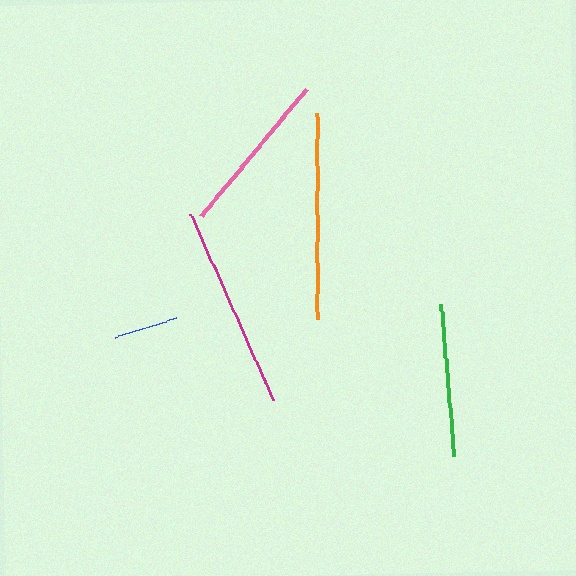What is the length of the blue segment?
The blue segment is approximately 63 pixels long.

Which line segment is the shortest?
The blue line is the shortest at approximately 63 pixels.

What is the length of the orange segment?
The orange segment is approximately 206 pixels long.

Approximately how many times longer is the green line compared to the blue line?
The green line is approximately 2.4 times the length of the blue line.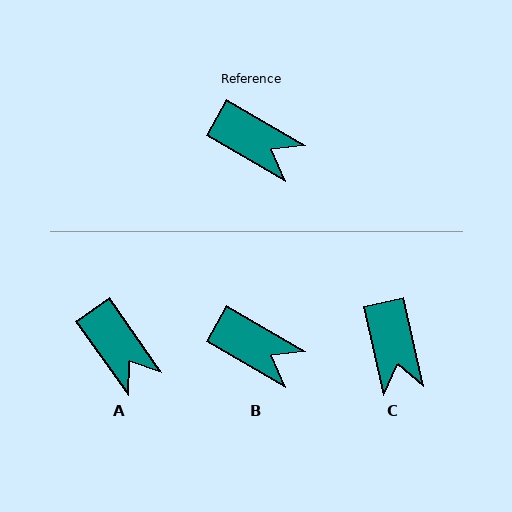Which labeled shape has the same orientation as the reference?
B.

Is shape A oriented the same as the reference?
No, it is off by about 25 degrees.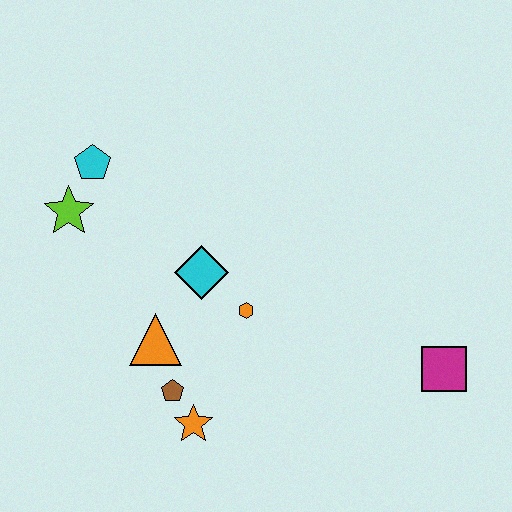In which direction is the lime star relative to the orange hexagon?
The lime star is to the left of the orange hexagon.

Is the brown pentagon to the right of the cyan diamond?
No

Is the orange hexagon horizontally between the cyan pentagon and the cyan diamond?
No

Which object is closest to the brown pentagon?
The orange star is closest to the brown pentagon.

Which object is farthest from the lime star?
The magenta square is farthest from the lime star.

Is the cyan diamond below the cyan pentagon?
Yes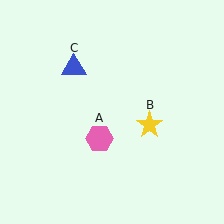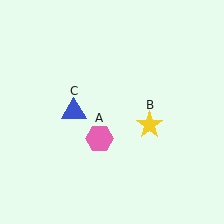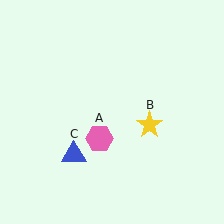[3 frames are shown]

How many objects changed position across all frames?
1 object changed position: blue triangle (object C).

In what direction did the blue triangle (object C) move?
The blue triangle (object C) moved down.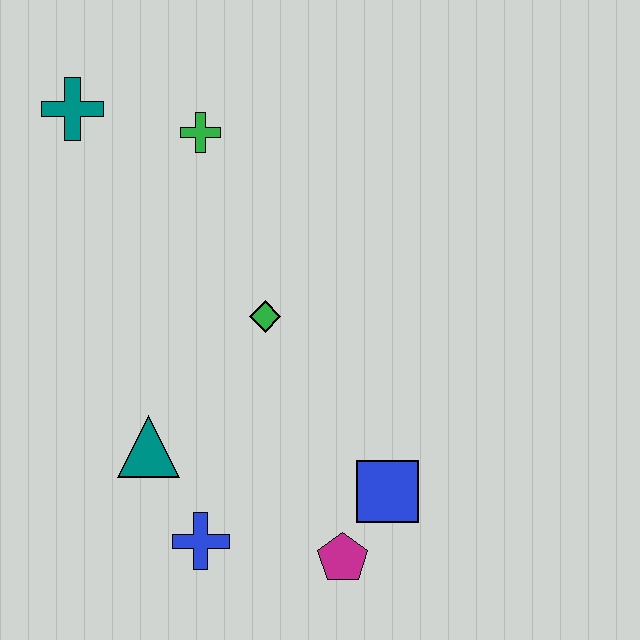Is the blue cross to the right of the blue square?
No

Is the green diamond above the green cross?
No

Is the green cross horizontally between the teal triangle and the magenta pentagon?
Yes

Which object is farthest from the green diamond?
The teal cross is farthest from the green diamond.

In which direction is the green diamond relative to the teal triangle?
The green diamond is above the teal triangle.